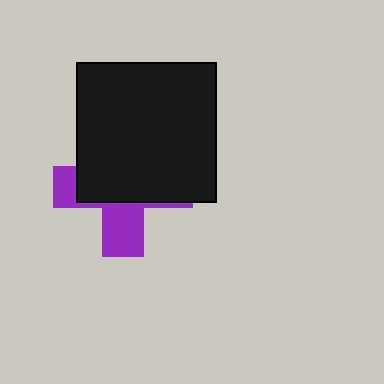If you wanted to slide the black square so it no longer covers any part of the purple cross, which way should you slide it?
Slide it up — that is the most direct way to separate the two shapes.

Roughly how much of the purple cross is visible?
A small part of it is visible (roughly 35%).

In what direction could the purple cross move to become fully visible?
The purple cross could move down. That would shift it out from behind the black square entirely.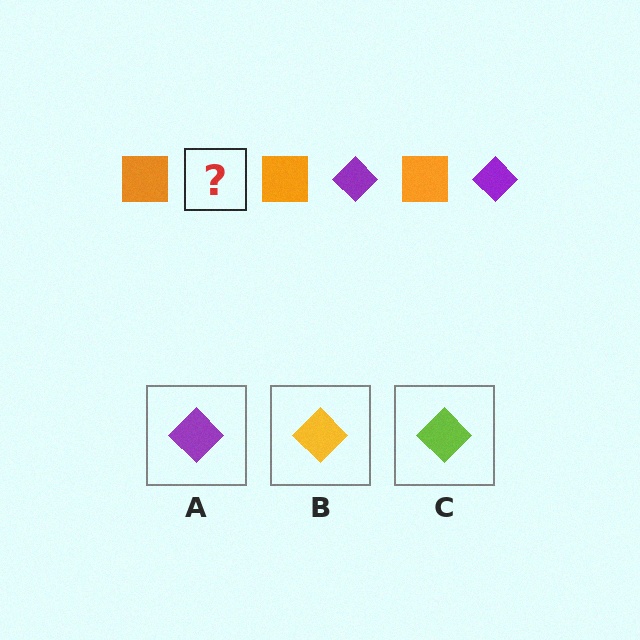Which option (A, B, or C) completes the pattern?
A.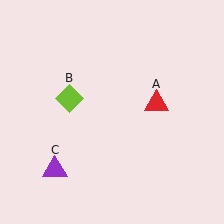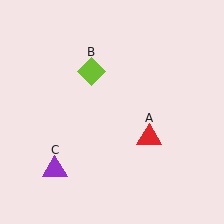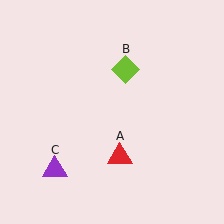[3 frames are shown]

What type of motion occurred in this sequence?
The red triangle (object A), lime diamond (object B) rotated clockwise around the center of the scene.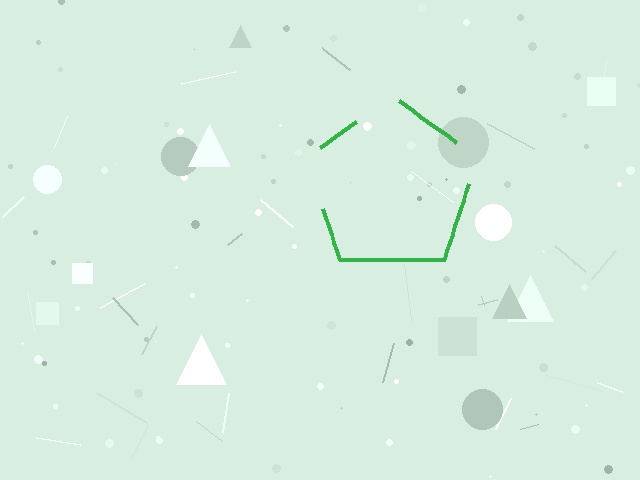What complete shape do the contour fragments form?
The contour fragments form a pentagon.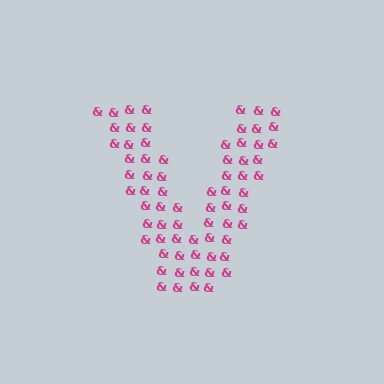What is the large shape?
The large shape is the letter V.